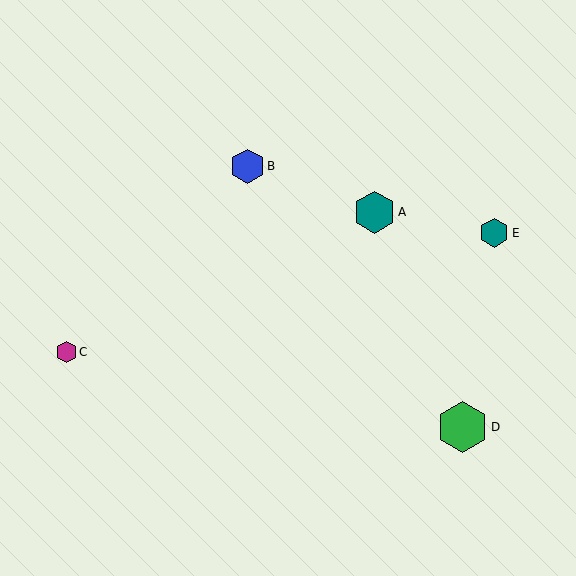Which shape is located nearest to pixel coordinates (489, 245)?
The teal hexagon (labeled E) at (494, 233) is nearest to that location.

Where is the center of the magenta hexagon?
The center of the magenta hexagon is at (66, 352).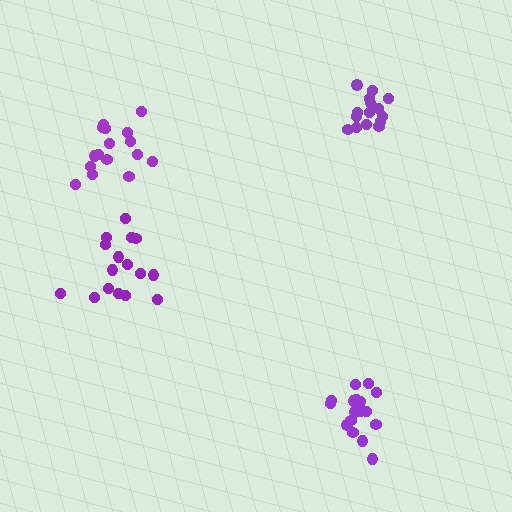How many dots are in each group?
Group 1: 15 dots, Group 2: 16 dots, Group 3: 16 dots, Group 4: 18 dots (65 total).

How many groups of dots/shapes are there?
There are 4 groups.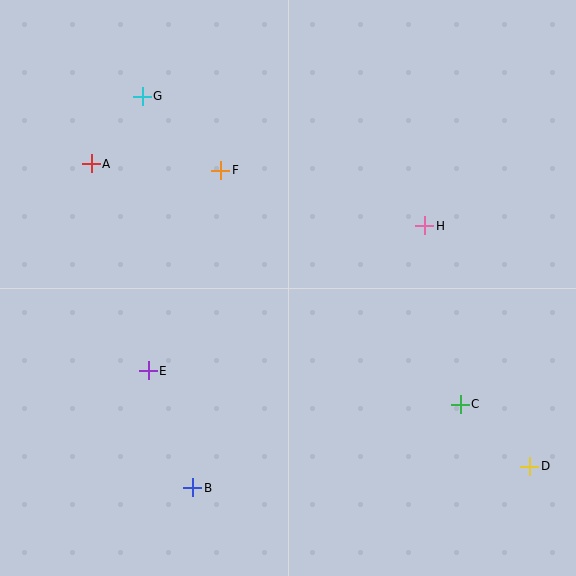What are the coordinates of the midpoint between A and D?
The midpoint between A and D is at (311, 315).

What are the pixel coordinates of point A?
Point A is at (91, 164).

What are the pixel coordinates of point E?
Point E is at (148, 371).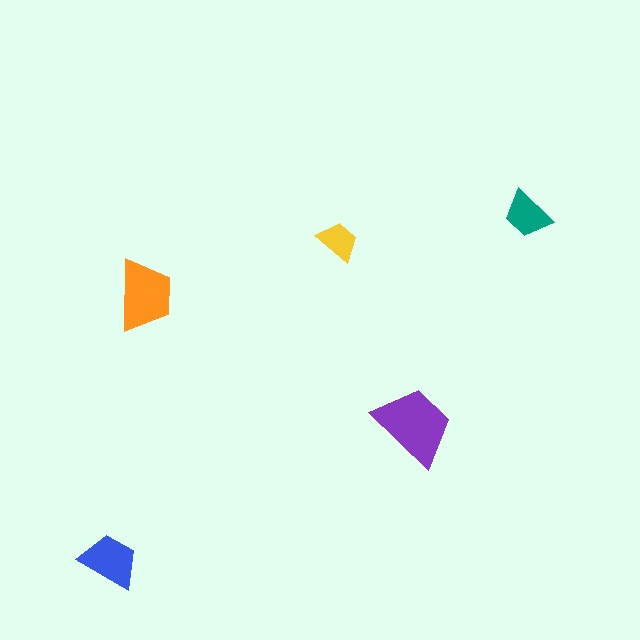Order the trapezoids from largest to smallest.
the purple one, the orange one, the blue one, the teal one, the yellow one.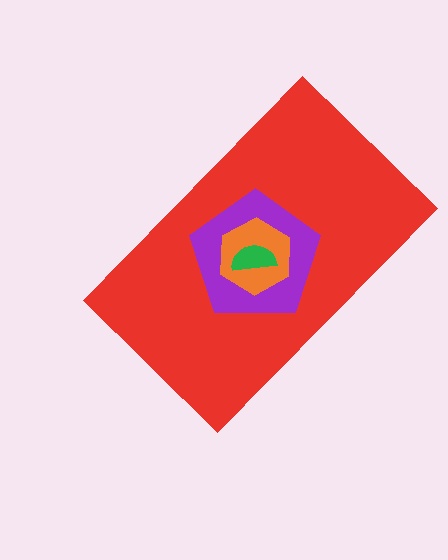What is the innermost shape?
The green semicircle.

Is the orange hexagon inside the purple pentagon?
Yes.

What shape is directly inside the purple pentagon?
The orange hexagon.